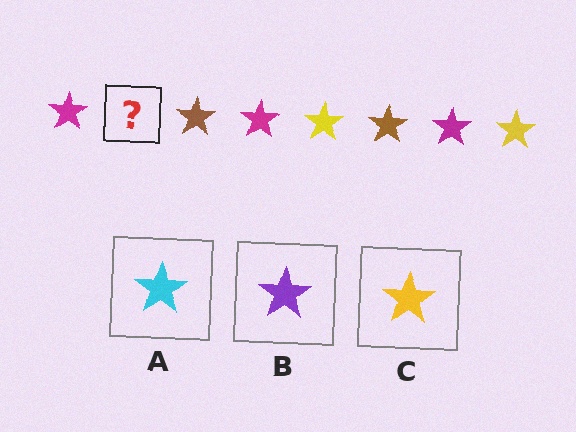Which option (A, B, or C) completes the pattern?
C.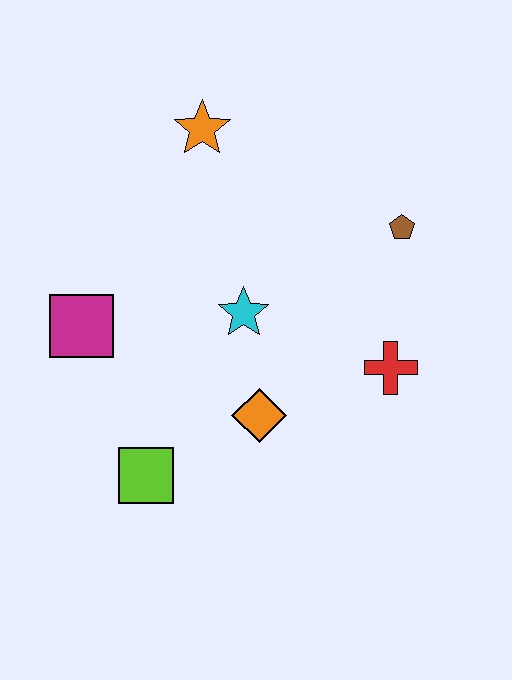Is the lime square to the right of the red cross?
No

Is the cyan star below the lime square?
No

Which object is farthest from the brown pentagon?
The lime square is farthest from the brown pentagon.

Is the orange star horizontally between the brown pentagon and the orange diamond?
No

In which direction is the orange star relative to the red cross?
The orange star is above the red cross.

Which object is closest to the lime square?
The orange diamond is closest to the lime square.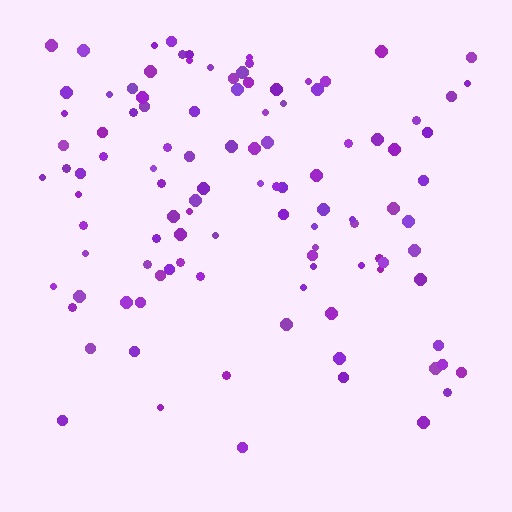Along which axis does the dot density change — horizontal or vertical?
Vertical.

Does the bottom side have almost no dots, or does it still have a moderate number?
Still a moderate number, just noticeably fewer than the top.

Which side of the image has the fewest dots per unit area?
The bottom.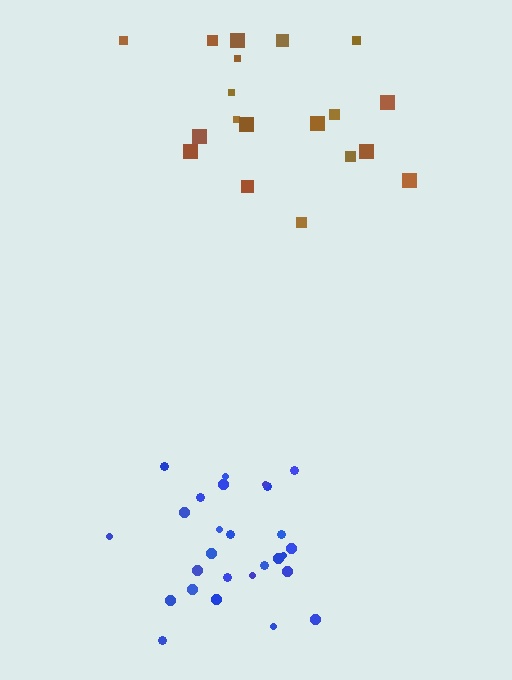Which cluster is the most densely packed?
Blue.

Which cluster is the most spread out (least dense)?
Brown.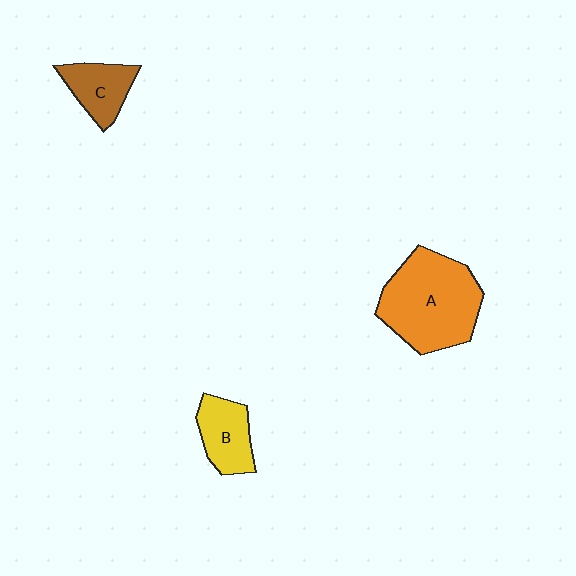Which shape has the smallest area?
Shape C (brown).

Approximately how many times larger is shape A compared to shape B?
Approximately 2.3 times.